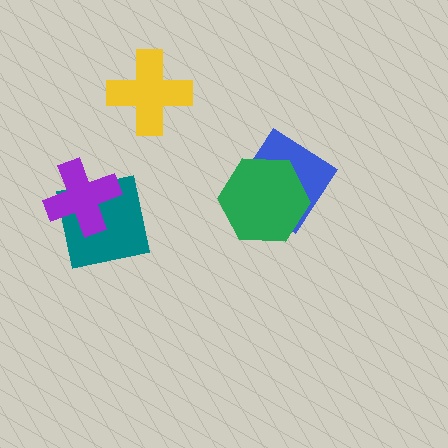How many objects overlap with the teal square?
1 object overlaps with the teal square.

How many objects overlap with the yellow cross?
0 objects overlap with the yellow cross.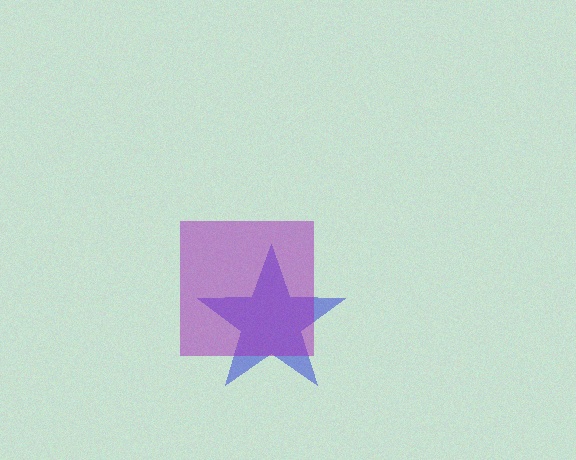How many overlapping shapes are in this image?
There are 2 overlapping shapes in the image.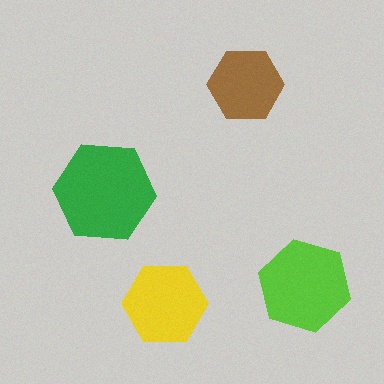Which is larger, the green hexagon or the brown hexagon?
The green one.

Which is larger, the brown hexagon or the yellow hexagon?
The yellow one.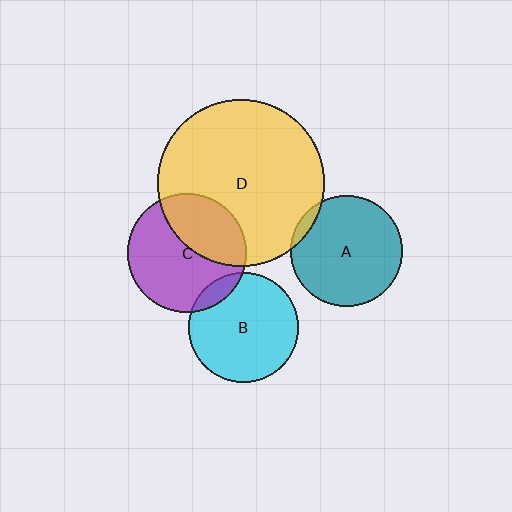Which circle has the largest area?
Circle D (yellow).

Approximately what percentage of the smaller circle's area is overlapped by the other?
Approximately 40%.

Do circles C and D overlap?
Yes.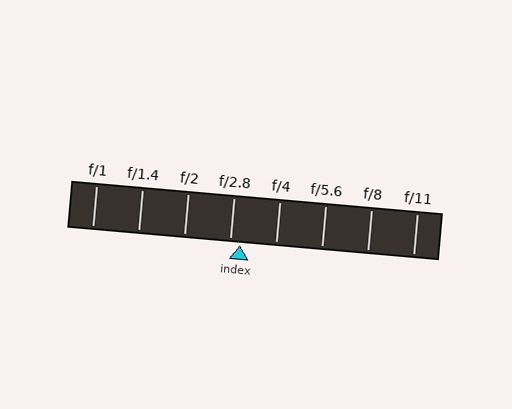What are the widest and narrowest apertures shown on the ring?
The widest aperture shown is f/1 and the narrowest is f/11.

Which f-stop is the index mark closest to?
The index mark is closest to f/2.8.